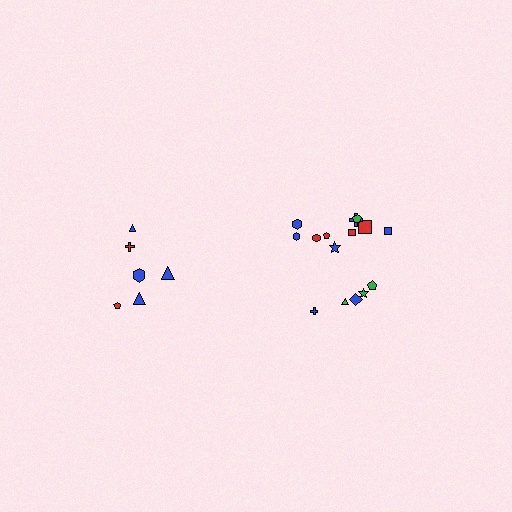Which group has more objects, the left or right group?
The right group.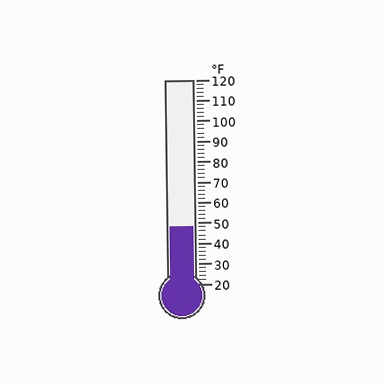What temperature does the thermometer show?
The thermometer shows approximately 48°F.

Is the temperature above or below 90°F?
The temperature is below 90°F.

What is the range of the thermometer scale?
The thermometer scale ranges from 20°F to 120°F.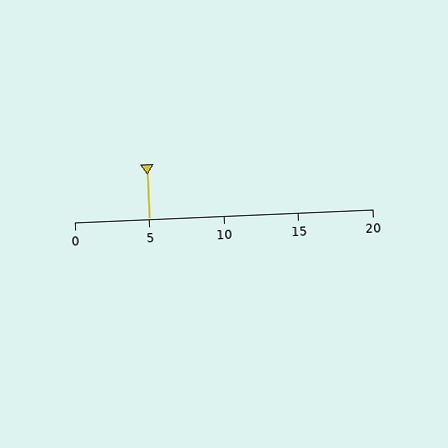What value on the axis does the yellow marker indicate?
The marker indicates approximately 5.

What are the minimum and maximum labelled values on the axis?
The axis runs from 0 to 20.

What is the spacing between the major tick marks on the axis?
The major ticks are spaced 5 apart.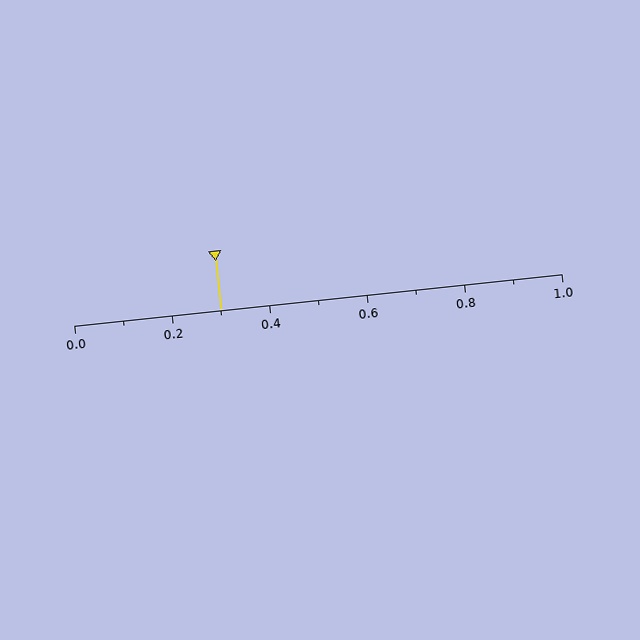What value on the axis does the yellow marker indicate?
The marker indicates approximately 0.3.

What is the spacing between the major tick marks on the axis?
The major ticks are spaced 0.2 apart.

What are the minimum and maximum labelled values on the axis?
The axis runs from 0.0 to 1.0.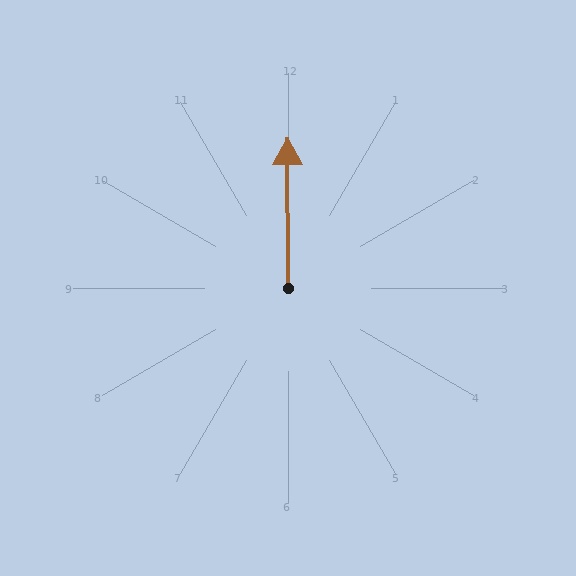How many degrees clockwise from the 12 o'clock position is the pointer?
Approximately 360 degrees.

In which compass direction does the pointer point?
North.